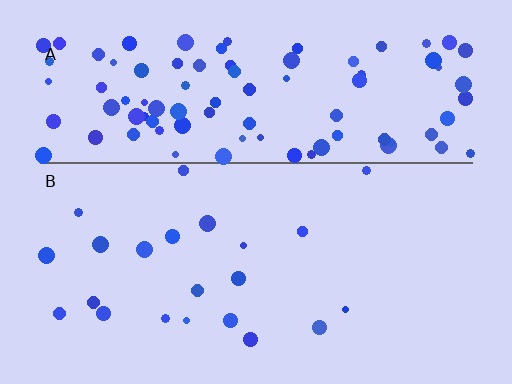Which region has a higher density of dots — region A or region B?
A (the top).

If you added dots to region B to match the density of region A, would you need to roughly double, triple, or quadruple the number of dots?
Approximately quadruple.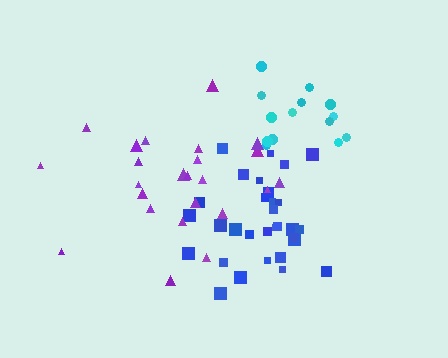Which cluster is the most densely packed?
Blue.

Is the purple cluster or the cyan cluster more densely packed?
Cyan.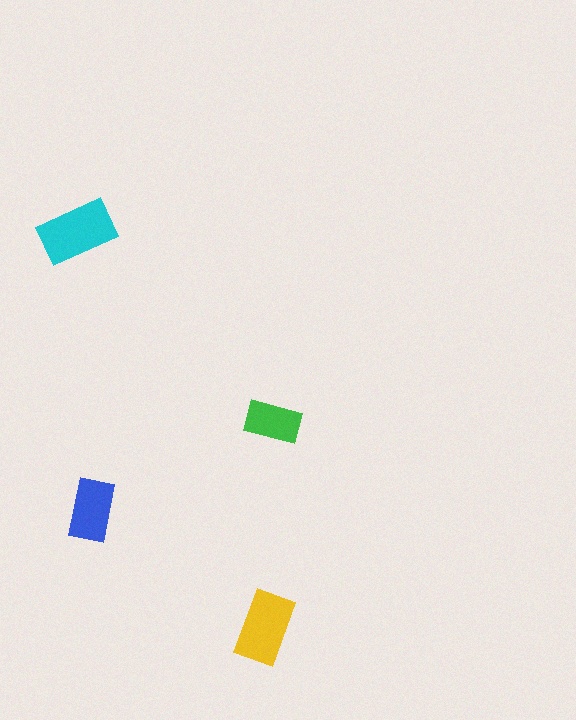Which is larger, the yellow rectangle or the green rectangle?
The yellow one.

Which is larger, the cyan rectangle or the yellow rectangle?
The cyan one.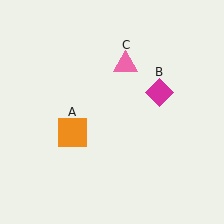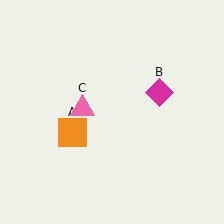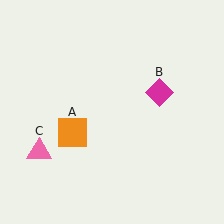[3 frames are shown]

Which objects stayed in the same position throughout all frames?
Orange square (object A) and magenta diamond (object B) remained stationary.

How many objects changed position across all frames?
1 object changed position: pink triangle (object C).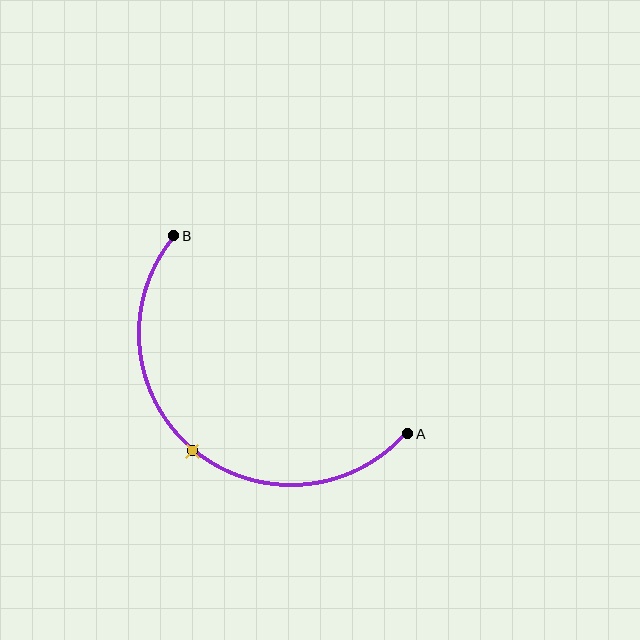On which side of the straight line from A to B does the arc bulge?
The arc bulges below and to the left of the straight line connecting A and B.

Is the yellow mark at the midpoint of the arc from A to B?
Yes. The yellow mark lies on the arc at equal arc-length from both A and B — it is the arc midpoint.